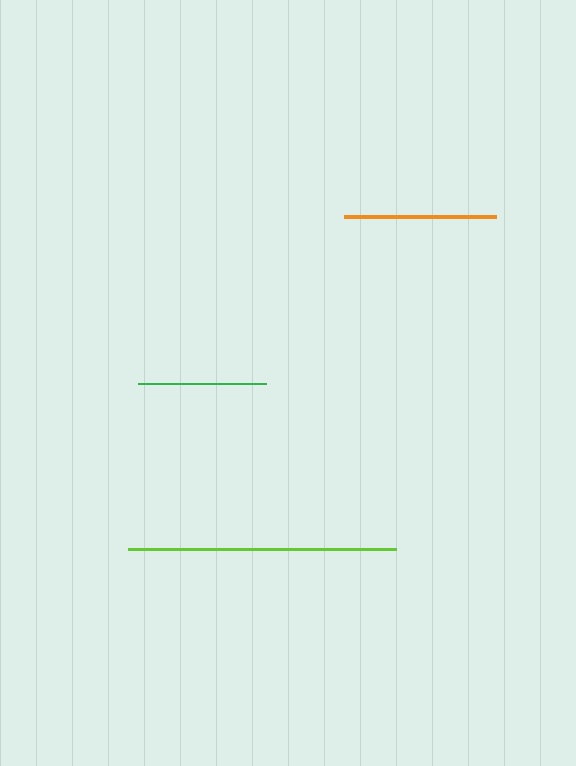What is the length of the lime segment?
The lime segment is approximately 268 pixels long.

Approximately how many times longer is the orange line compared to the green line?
The orange line is approximately 1.2 times the length of the green line.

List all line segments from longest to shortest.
From longest to shortest: lime, orange, green.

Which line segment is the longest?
The lime line is the longest at approximately 268 pixels.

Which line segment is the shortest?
The green line is the shortest at approximately 127 pixels.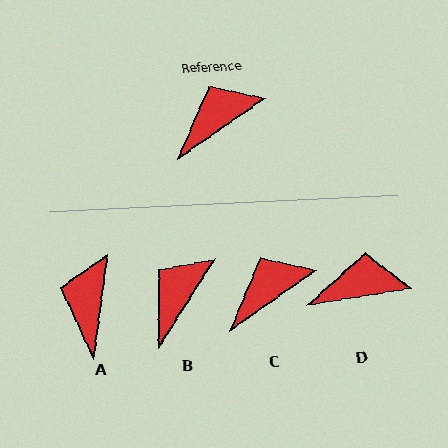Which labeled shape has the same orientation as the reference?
C.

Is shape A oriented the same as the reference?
No, it is off by about 48 degrees.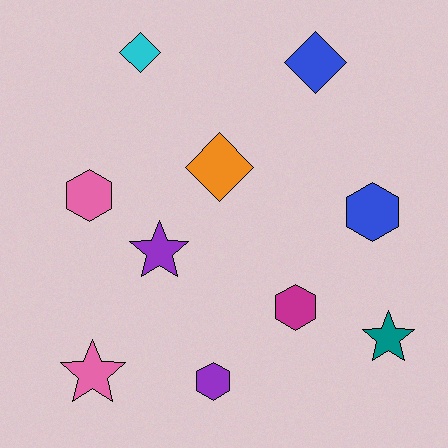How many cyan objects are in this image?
There is 1 cyan object.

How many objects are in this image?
There are 10 objects.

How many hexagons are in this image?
There are 4 hexagons.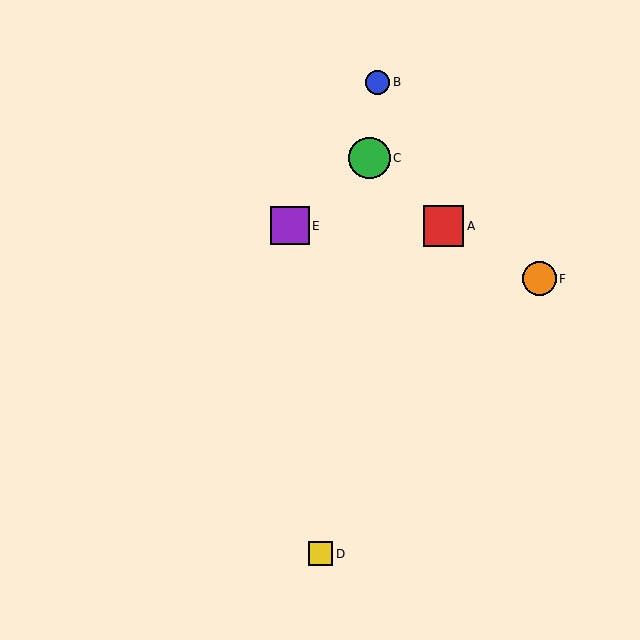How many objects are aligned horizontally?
2 objects (A, E) are aligned horizontally.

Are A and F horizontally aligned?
No, A is at y≈226 and F is at y≈279.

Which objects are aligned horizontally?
Objects A, E are aligned horizontally.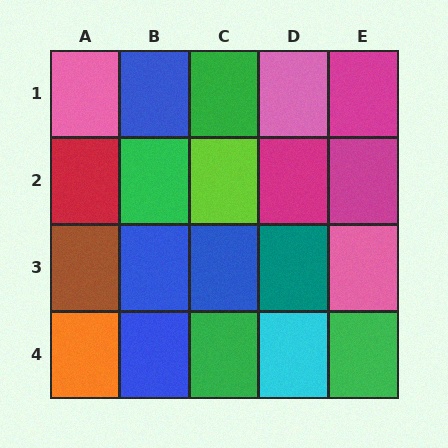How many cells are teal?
1 cell is teal.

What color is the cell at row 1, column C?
Green.